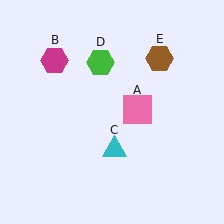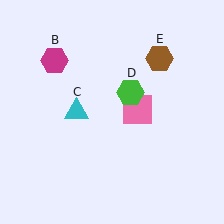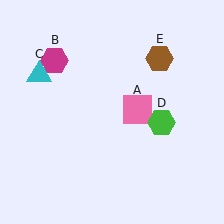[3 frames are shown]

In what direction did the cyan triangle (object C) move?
The cyan triangle (object C) moved up and to the left.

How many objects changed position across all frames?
2 objects changed position: cyan triangle (object C), green hexagon (object D).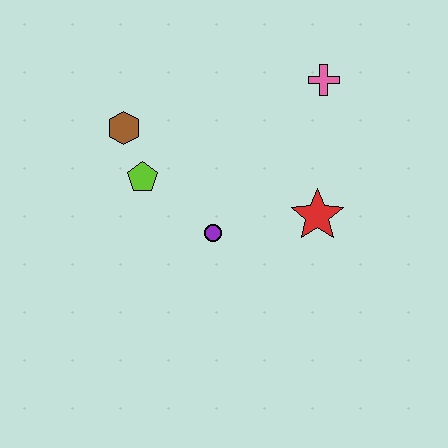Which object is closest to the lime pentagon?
The brown hexagon is closest to the lime pentagon.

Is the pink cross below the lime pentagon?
No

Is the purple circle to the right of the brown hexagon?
Yes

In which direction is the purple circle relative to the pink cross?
The purple circle is below the pink cross.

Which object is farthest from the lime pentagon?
The pink cross is farthest from the lime pentagon.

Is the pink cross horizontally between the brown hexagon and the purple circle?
No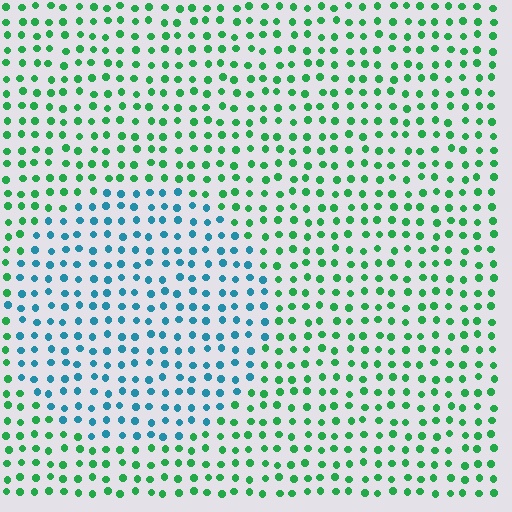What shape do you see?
I see a circle.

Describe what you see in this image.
The image is filled with small green elements in a uniform arrangement. A circle-shaped region is visible where the elements are tinted to a slightly different hue, forming a subtle color boundary.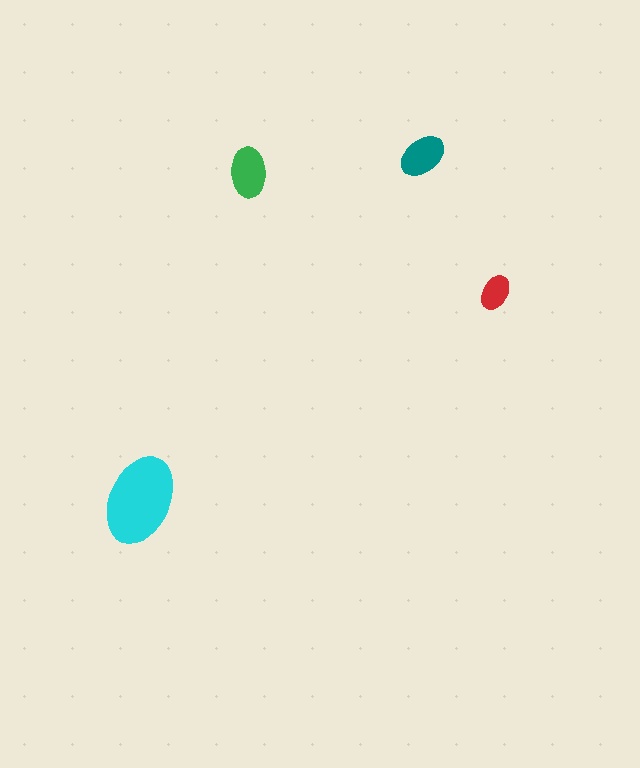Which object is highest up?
The teal ellipse is topmost.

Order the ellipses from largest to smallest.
the cyan one, the green one, the teal one, the red one.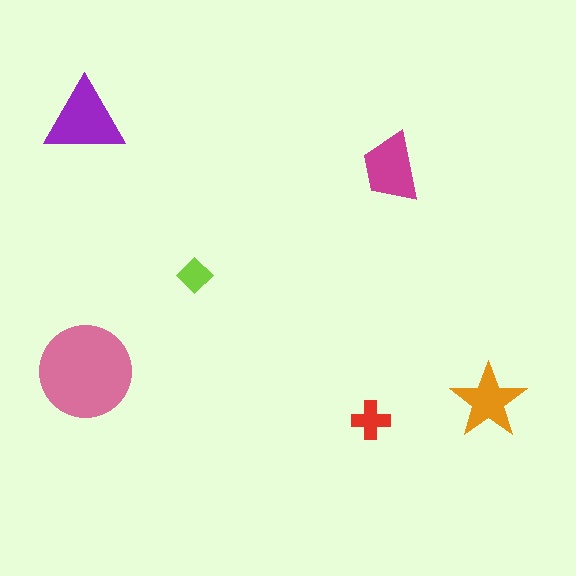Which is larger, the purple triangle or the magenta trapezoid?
The purple triangle.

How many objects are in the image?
There are 6 objects in the image.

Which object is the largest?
The pink circle.